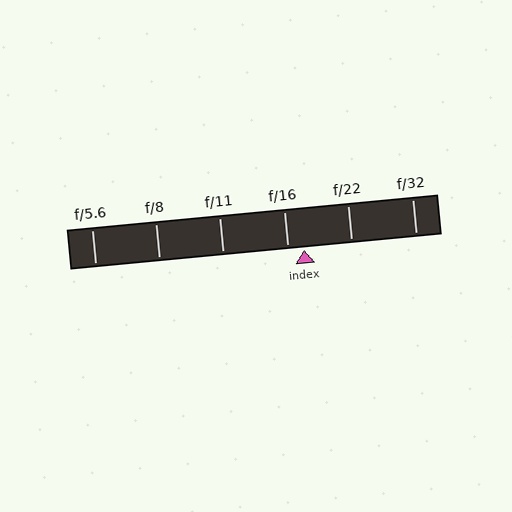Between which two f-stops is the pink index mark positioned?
The index mark is between f/16 and f/22.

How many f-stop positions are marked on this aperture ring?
There are 6 f-stop positions marked.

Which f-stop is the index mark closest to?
The index mark is closest to f/16.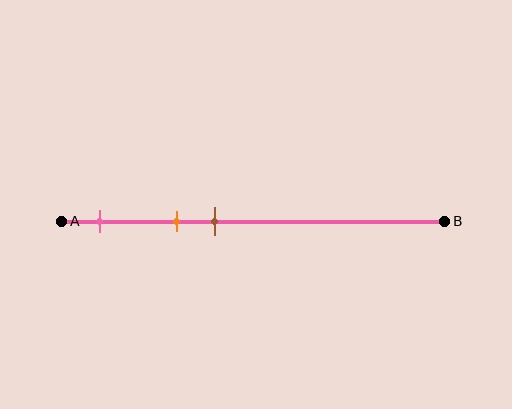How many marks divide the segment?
There are 3 marks dividing the segment.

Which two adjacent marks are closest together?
The orange and brown marks are the closest adjacent pair.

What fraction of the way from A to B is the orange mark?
The orange mark is approximately 30% (0.3) of the way from A to B.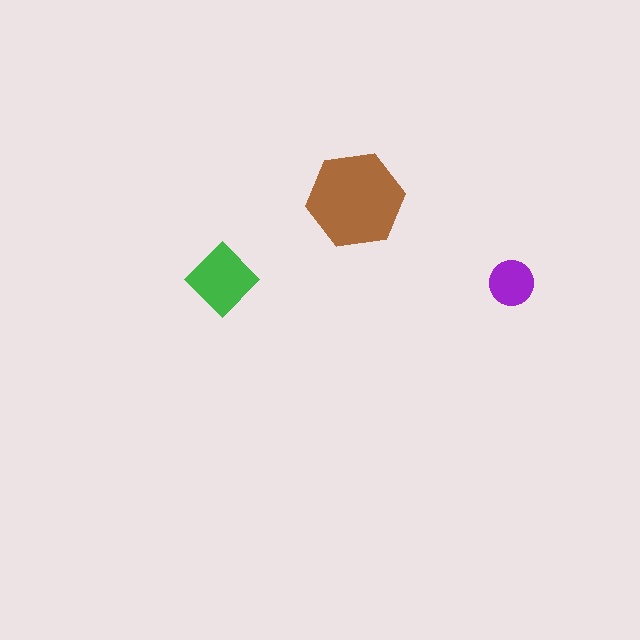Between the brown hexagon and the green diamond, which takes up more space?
The brown hexagon.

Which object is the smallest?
The purple circle.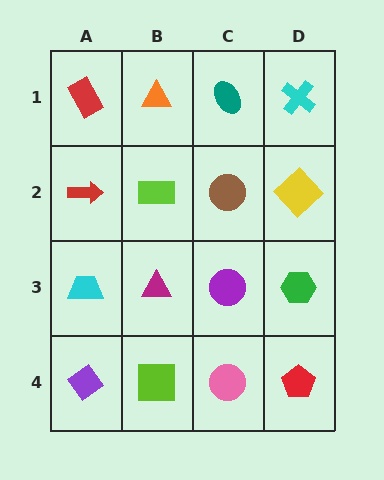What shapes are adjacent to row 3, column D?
A yellow diamond (row 2, column D), a red pentagon (row 4, column D), a purple circle (row 3, column C).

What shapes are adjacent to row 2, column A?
A red rectangle (row 1, column A), a cyan trapezoid (row 3, column A), a lime rectangle (row 2, column B).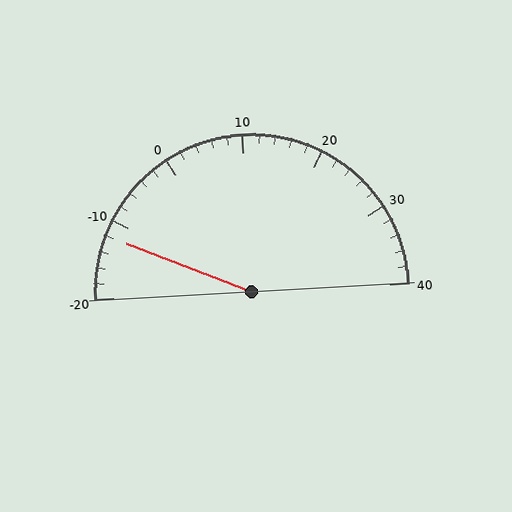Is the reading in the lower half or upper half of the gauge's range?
The reading is in the lower half of the range (-20 to 40).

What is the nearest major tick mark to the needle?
The nearest major tick mark is -10.